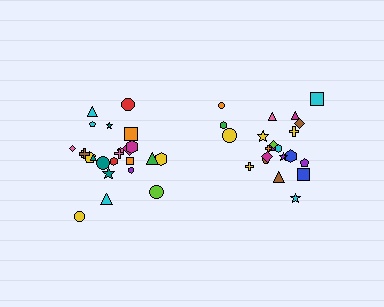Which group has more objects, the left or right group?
The left group.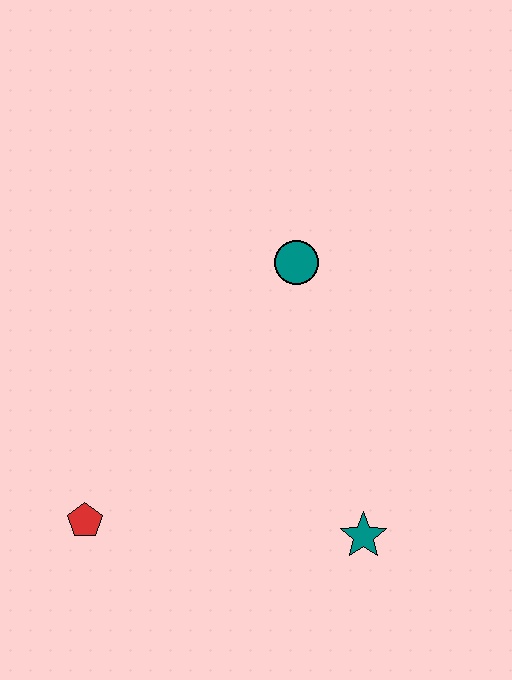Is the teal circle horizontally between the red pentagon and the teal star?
Yes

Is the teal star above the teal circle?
No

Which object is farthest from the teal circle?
The red pentagon is farthest from the teal circle.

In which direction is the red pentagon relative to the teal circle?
The red pentagon is below the teal circle.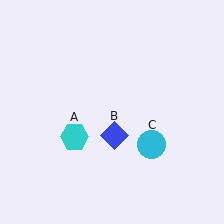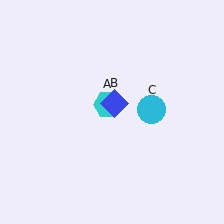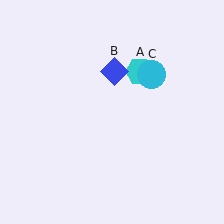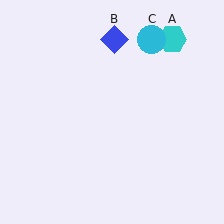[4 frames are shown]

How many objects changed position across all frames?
3 objects changed position: cyan hexagon (object A), blue diamond (object B), cyan circle (object C).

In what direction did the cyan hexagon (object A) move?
The cyan hexagon (object A) moved up and to the right.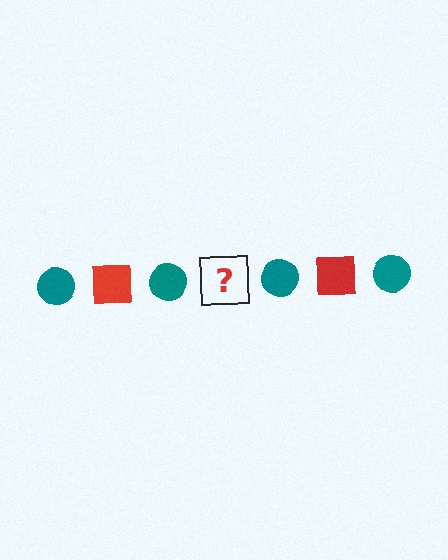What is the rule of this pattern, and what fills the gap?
The rule is that the pattern alternates between teal circle and red square. The gap should be filled with a red square.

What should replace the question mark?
The question mark should be replaced with a red square.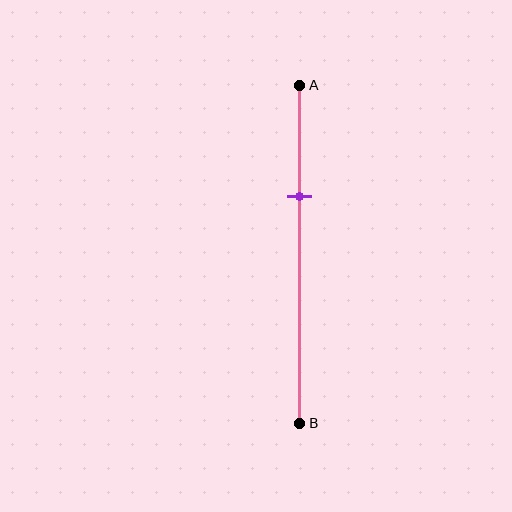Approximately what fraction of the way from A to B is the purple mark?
The purple mark is approximately 35% of the way from A to B.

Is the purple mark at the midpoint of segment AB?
No, the mark is at about 35% from A, not at the 50% midpoint.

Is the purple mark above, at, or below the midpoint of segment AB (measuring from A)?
The purple mark is above the midpoint of segment AB.